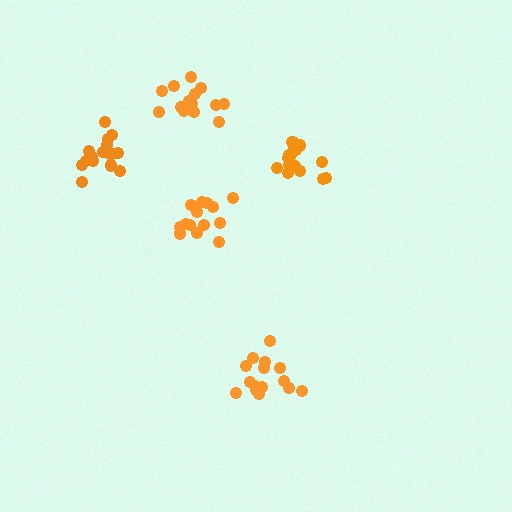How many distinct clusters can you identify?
There are 5 distinct clusters.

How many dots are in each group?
Group 1: 16 dots, Group 2: 14 dots, Group 3: 18 dots, Group 4: 18 dots, Group 5: 14 dots (80 total).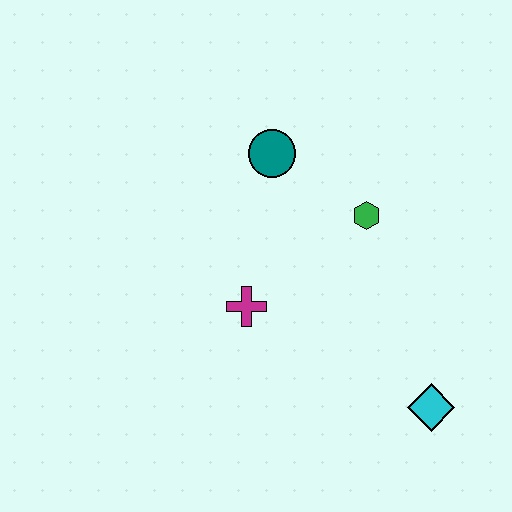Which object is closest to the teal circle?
The green hexagon is closest to the teal circle.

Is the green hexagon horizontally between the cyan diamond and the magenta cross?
Yes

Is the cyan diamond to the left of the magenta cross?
No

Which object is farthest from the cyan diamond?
The teal circle is farthest from the cyan diamond.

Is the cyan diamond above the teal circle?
No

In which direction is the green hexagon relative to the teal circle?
The green hexagon is to the right of the teal circle.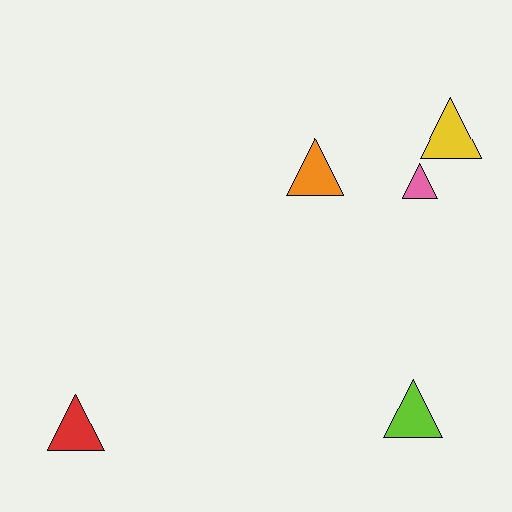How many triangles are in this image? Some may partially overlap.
There are 5 triangles.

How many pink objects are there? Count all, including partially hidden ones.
There is 1 pink object.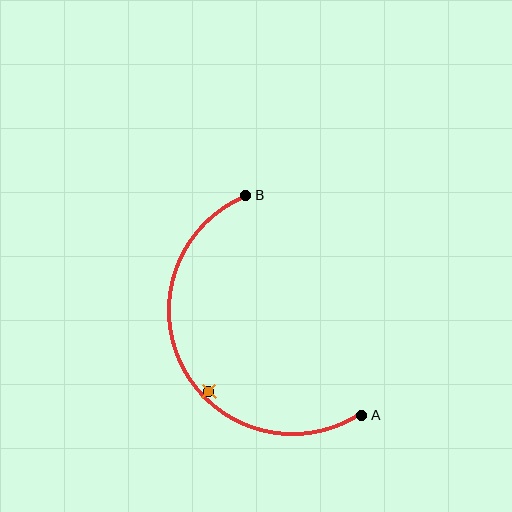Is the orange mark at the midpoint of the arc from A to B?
No — the orange mark does not lie on the arc at all. It sits slightly inside the curve.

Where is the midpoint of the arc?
The arc midpoint is the point on the curve farthest from the straight line joining A and B. It sits to the left of that line.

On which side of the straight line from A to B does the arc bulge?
The arc bulges to the left of the straight line connecting A and B.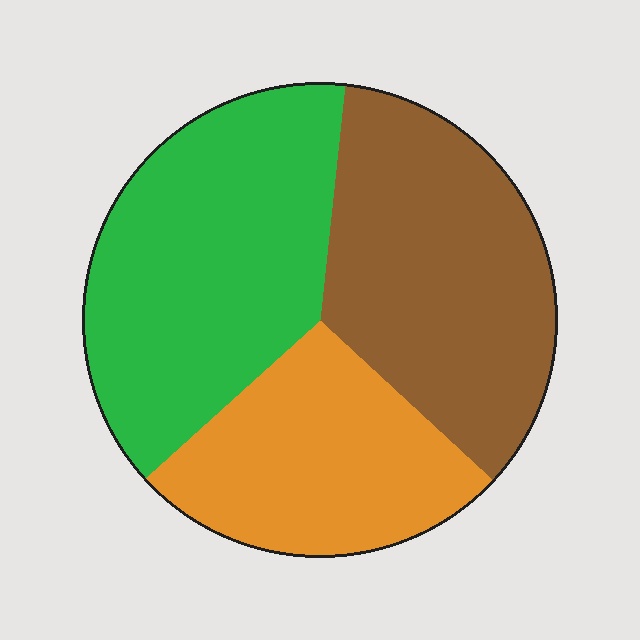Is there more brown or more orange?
Brown.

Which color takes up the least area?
Orange, at roughly 25%.